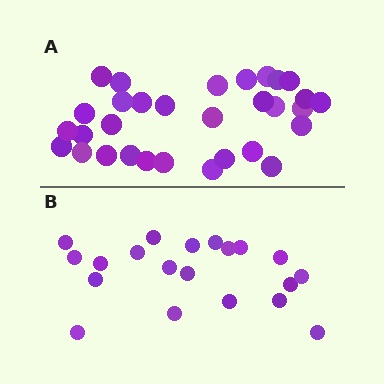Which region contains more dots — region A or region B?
Region A (the top region) has more dots.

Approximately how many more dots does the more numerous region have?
Region A has roughly 12 or so more dots than region B.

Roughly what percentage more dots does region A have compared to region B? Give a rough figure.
About 55% more.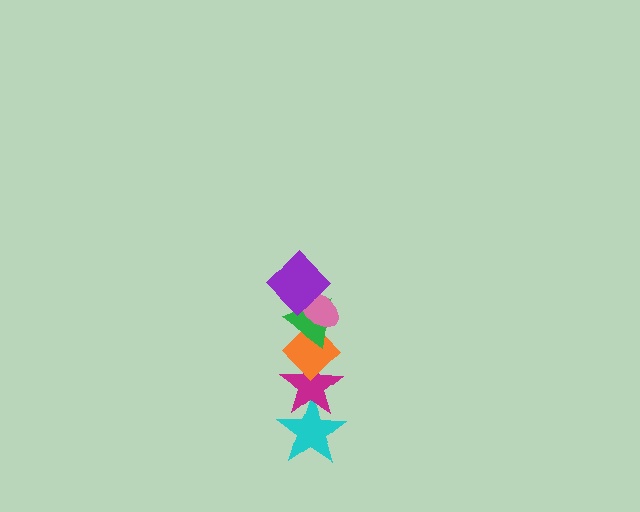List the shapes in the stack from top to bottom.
From top to bottom: the purple diamond, the pink ellipse, the green triangle, the orange diamond, the magenta star, the cyan star.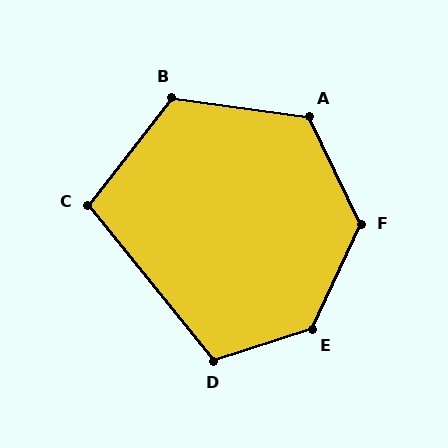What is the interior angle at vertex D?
Approximately 111 degrees (obtuse).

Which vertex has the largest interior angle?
E, at approximately 133 degrees.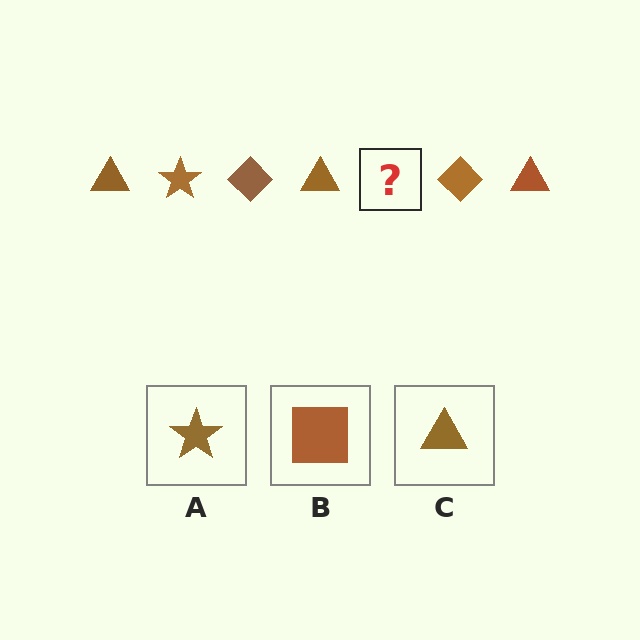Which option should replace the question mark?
Option A.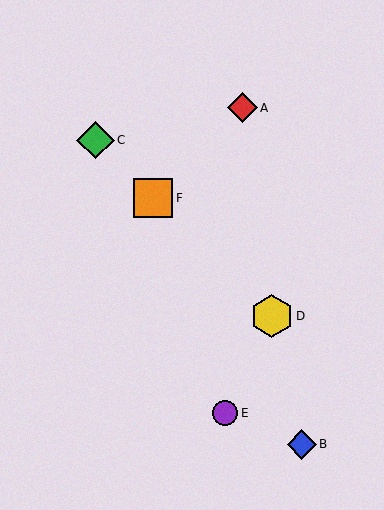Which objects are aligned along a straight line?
Objects C, D, F are aligned along a straight line.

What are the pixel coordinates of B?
Object B is at (302, 444).